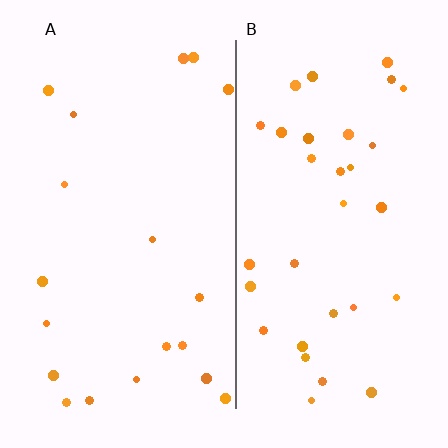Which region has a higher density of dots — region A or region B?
B (the right).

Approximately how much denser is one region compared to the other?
Approximately 1.7× — region B over region A.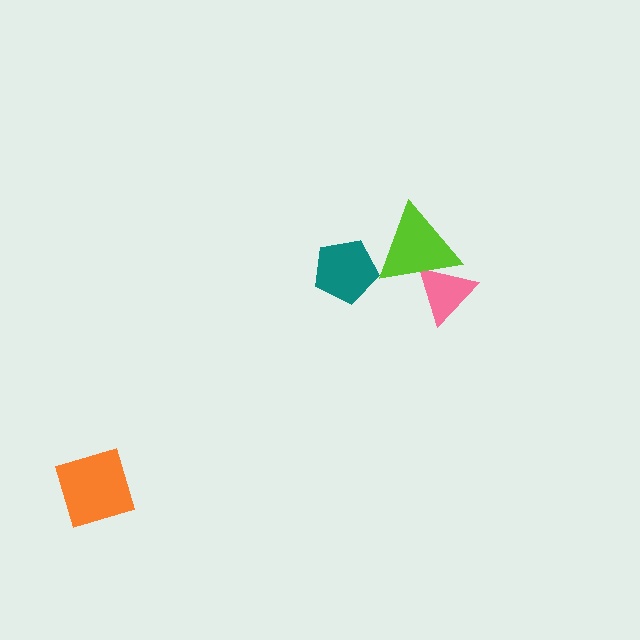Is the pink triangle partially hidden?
Yes, it is partially covered by another shape.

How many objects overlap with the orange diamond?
0 objects overlap with the orange diamond.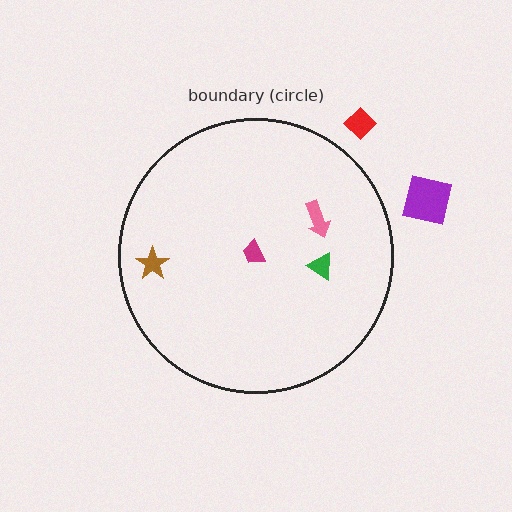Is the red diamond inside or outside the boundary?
Outside.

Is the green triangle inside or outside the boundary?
Inside.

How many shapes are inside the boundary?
4 inside, 2 outside.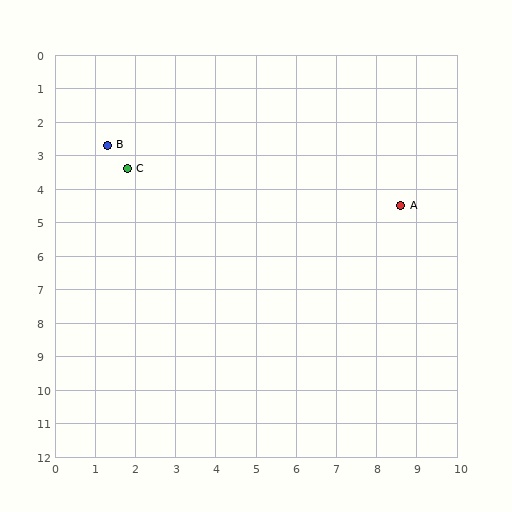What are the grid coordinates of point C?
Point C is at approximately (1.8, 3.4).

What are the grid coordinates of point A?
Point A is at approximately (8.6, 4.5).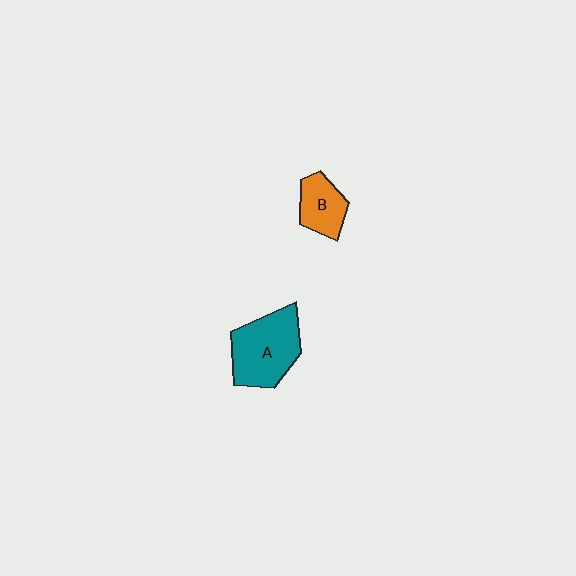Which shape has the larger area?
Shape A (teal).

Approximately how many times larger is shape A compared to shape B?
Approximately 1.8 times.